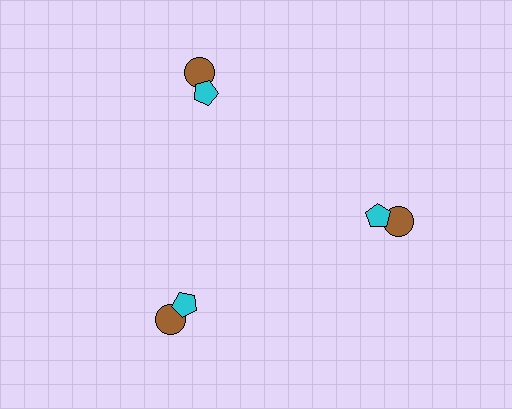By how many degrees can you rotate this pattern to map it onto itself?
The pattern maps onto itself every 120 degrees of rotation.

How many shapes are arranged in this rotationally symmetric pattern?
There are 6 shapes, arranged in 3 groups of 2.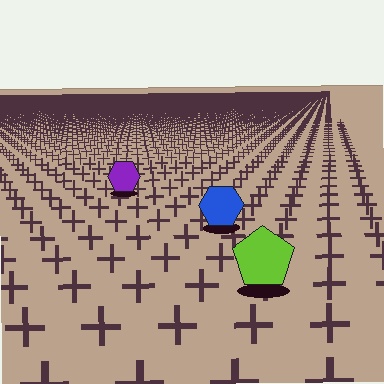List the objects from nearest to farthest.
From nearest to farthest: the lime pentagon, the blue hexagon, the purple hexagon.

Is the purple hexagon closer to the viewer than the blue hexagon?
No. The blue hexagon is closer — you can tell from the texture gradient: the ground texture is coarser near it.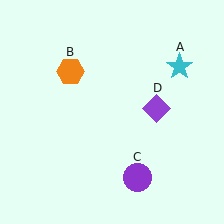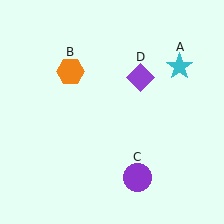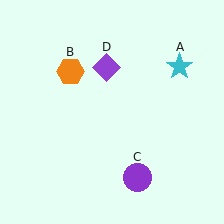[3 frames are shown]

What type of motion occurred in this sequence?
The purple diamond (object D) rotated counterclockwise around the center of the scene.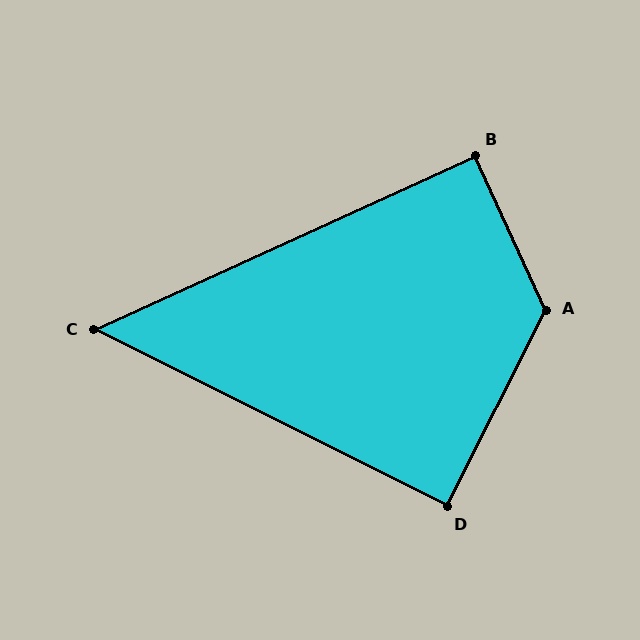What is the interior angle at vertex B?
Approximately 90 degrees (approximately right).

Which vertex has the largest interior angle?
A, at approximately 129 degrees.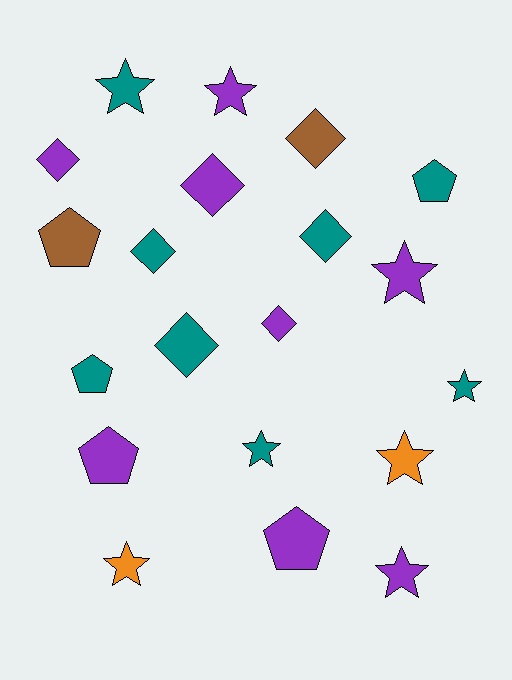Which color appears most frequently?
Teal, with 8 objects.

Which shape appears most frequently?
Star, with 8 objects.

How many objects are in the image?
There are 20 objects.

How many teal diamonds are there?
There are 3 teal diamonds.